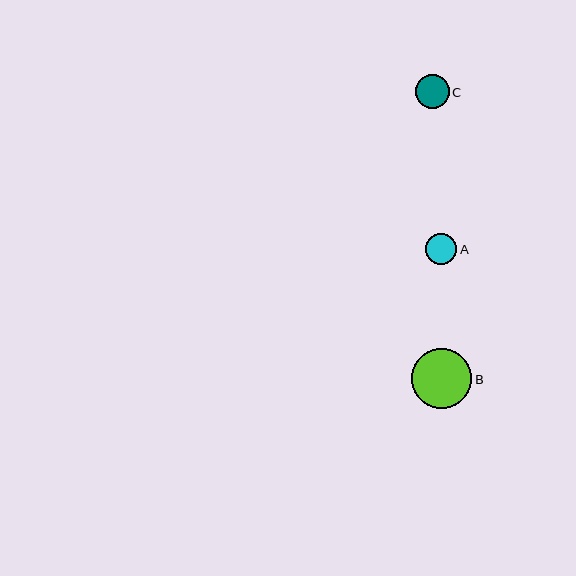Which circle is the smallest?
Circle A is the smallest with a size of approximately 31 pixels.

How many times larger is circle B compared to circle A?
Circle B is approximately 1.9 times the size of circle A.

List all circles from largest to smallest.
From largest to smallest: B, C, A.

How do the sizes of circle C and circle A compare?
Circle C and circle A are approximately the same size.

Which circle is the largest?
Circle B is the largest with a size of approximately 60 pixels.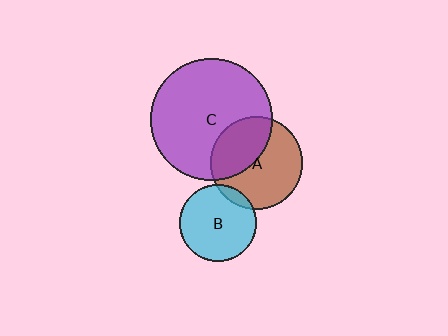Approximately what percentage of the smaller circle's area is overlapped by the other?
Approximately 40%.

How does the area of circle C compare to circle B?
Approximately 2.5 times.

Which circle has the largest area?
Circle C (purple).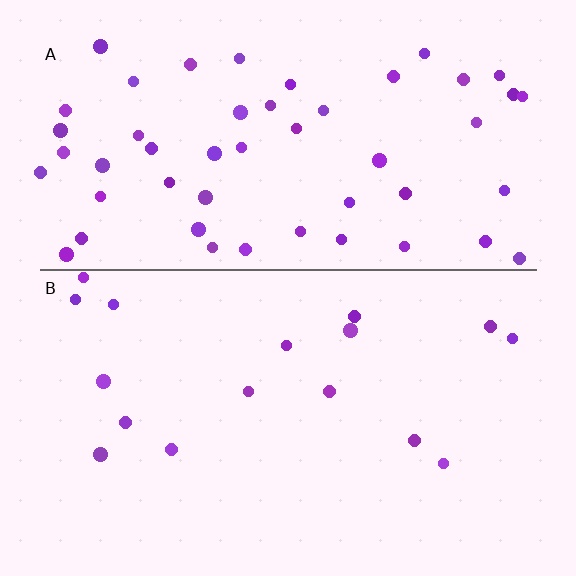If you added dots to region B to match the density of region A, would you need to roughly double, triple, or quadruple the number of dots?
Approximately triple.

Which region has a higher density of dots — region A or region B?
A (the top).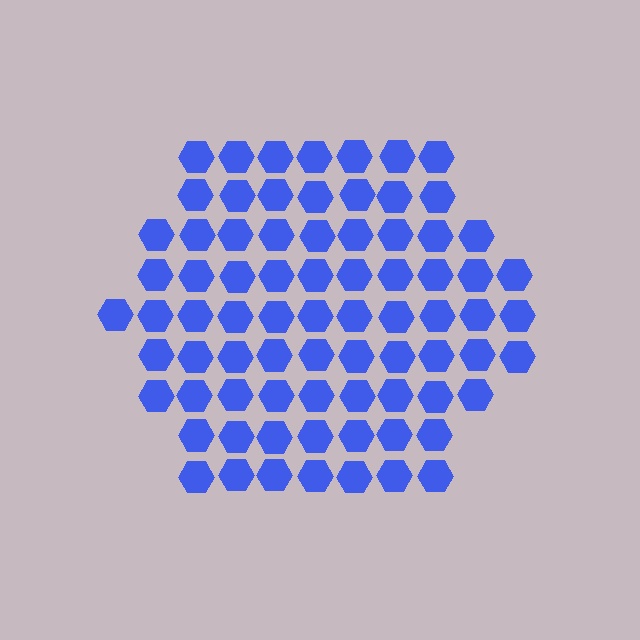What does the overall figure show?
The overall figure shows a hexagon.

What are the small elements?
The small elements are hexagons.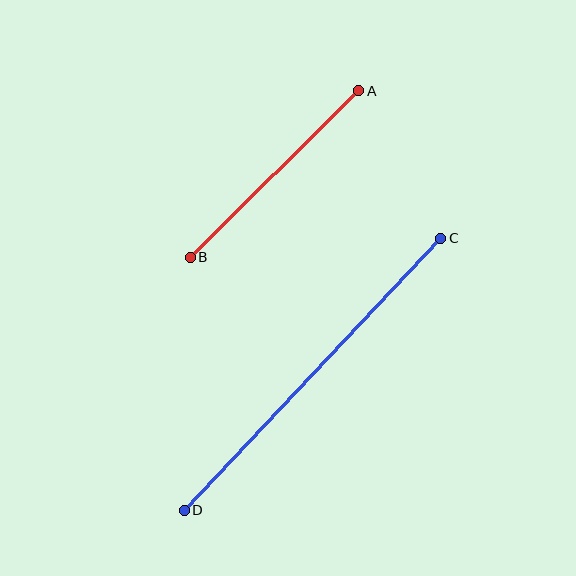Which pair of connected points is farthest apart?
Points C and D are farthest apart.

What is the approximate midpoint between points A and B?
The midpoint is at approximately (274, 174) pixels.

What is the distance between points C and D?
The distance is approximately 374 pixels.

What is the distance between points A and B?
The distance is approximately 237 pixels.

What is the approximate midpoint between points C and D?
The midpoint is at approximately (312, 374) pixels.